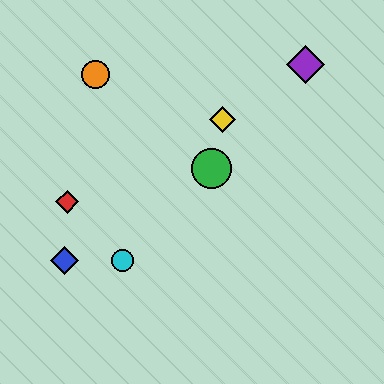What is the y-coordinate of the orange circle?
The orange circle is at y≈74.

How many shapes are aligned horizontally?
2 shapes (the blue diamond, the cyan circle) are aligned horizontally.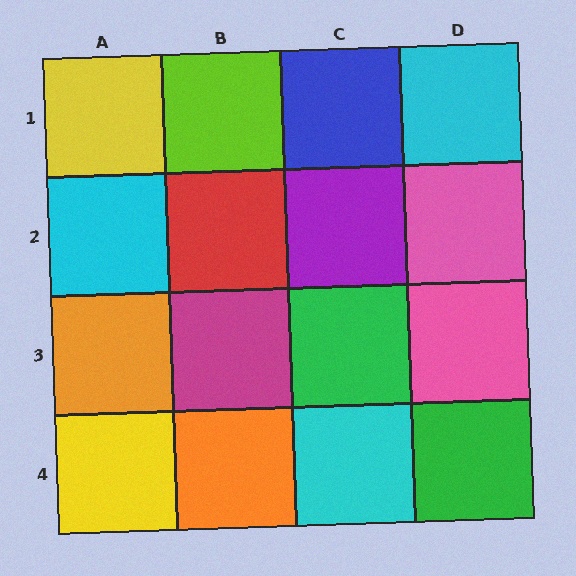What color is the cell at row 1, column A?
Yellow.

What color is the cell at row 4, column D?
Green.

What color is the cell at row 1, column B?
Lime.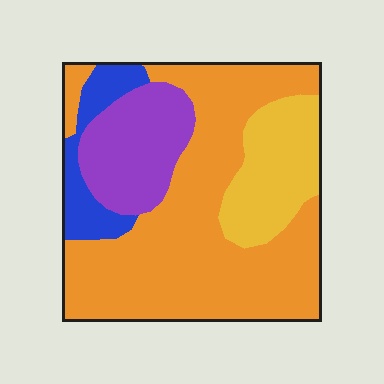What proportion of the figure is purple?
Purple covers 16% of the figure.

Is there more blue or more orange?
Orange.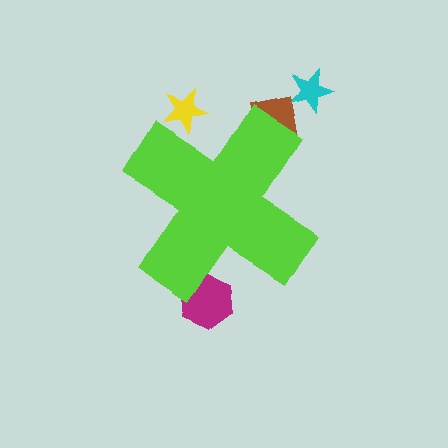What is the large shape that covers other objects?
A lime cross.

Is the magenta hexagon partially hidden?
Yes, the magenta hexagon is partially hidden behind the lime cross.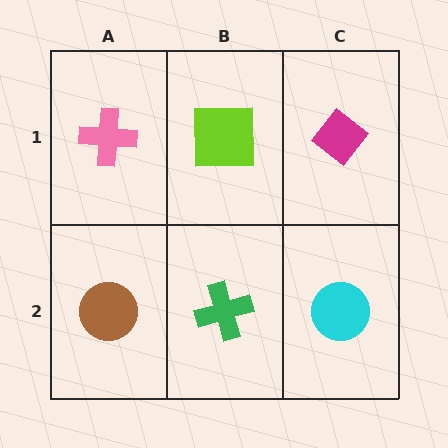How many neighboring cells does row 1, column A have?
2.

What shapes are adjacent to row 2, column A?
A pink cross (row 1, column A), a green cross (row 2, column B).